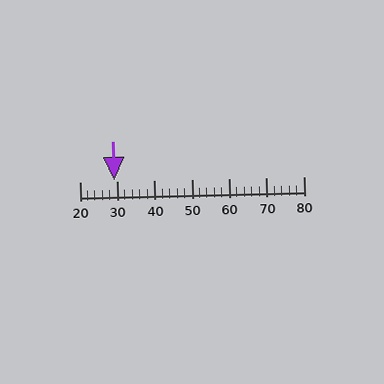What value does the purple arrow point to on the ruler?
The purple arrow points to approximately 29.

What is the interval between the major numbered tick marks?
The major tick marks are spaced 10 units apart.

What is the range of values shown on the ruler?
The ruler shows values from 20 to 80.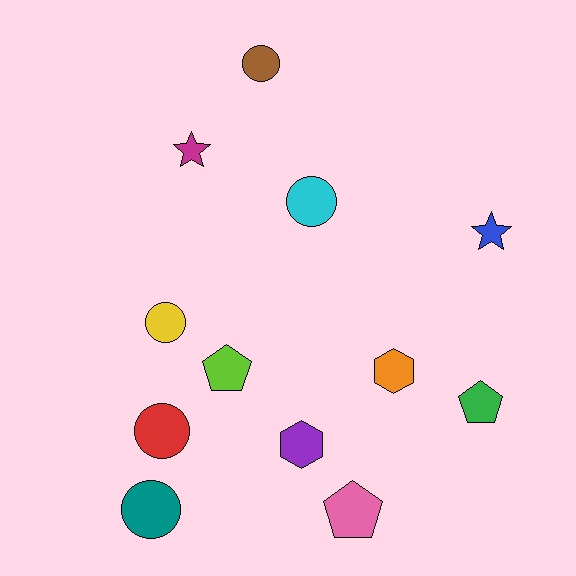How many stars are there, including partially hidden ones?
There are 2 stars.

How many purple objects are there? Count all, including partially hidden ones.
There is 1 purple object.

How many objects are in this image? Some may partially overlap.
There are 12 objects.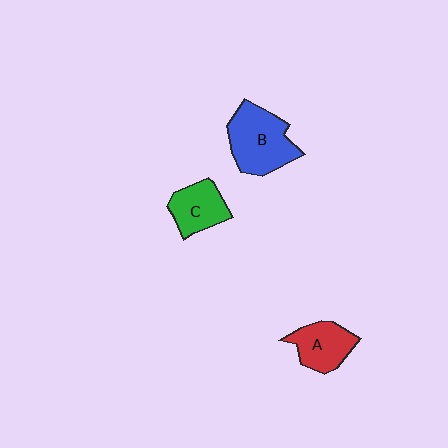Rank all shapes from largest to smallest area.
From largest to smallest: B (blue), A (red), C (green).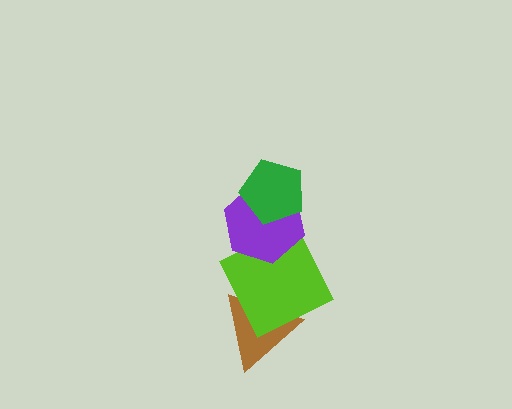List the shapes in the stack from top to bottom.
From top to bottom: the green pentagon, the purple hexagon, the lime square, the brown triangle.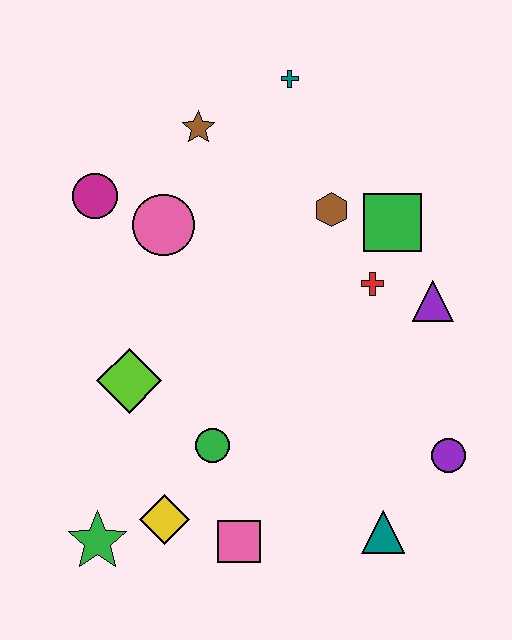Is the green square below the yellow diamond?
No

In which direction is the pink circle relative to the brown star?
The pink circle is below the brown star.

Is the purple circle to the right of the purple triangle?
Yes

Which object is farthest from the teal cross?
The green star is farthest from the teal cross.